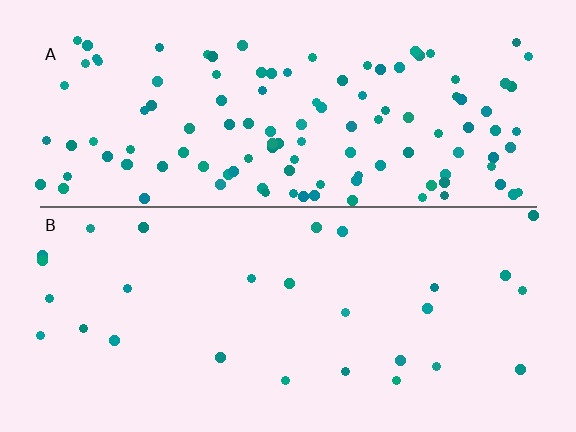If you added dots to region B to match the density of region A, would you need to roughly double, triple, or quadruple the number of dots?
Approximately quadruple.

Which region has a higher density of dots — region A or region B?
A (the top).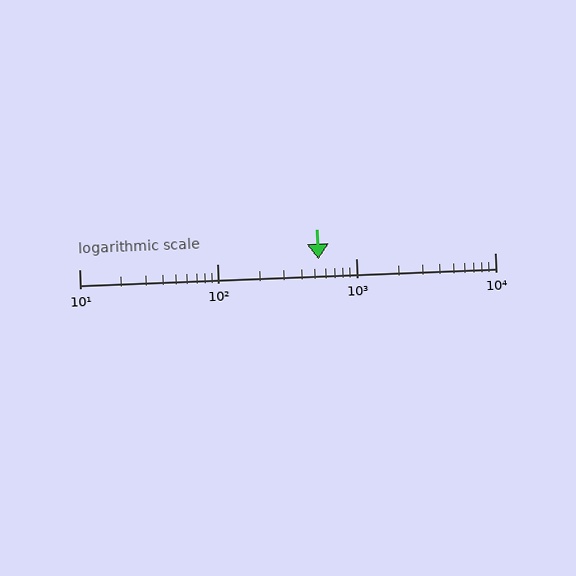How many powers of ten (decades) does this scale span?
The scale spans 3 decades, from 10 to 10000.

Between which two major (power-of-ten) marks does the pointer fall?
The pointer is between 100 and 1000.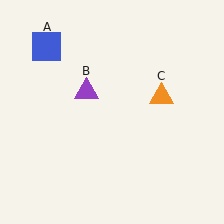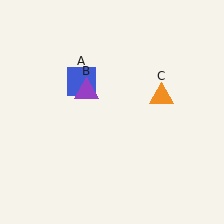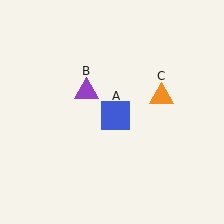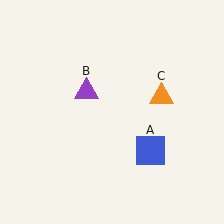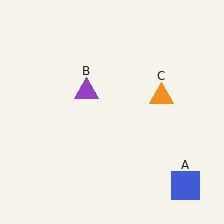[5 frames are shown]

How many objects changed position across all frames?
1 object changed position: blue square (object A).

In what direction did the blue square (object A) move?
The blue square (object A) moved down and to the right.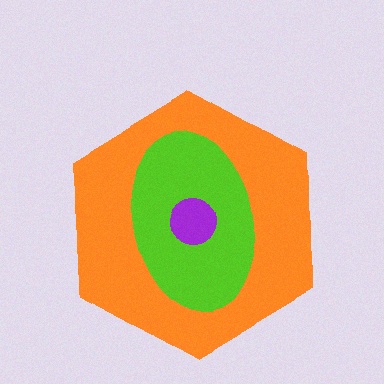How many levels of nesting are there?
3.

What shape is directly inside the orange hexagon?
The lime ellipse.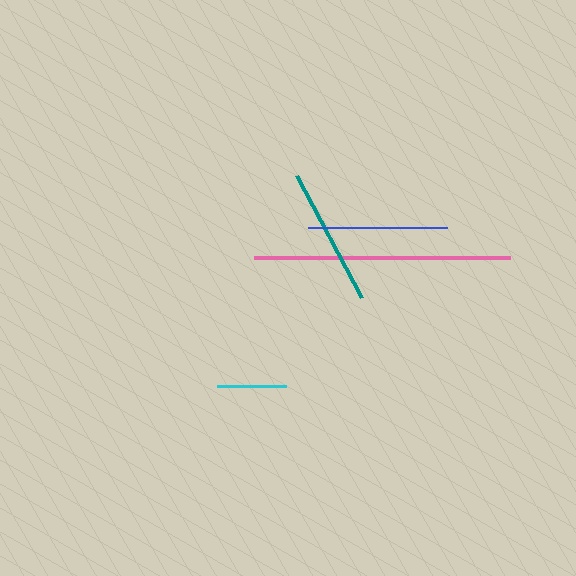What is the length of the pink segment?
The pink segment is approximately 256 pixels long.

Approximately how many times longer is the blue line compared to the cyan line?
The blue line is approximately 2.0 times the length of the cyan line.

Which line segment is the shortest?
The cyan line is the shortest at approximately 69 pixels.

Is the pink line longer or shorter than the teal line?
The pink line is longer than the teal line.